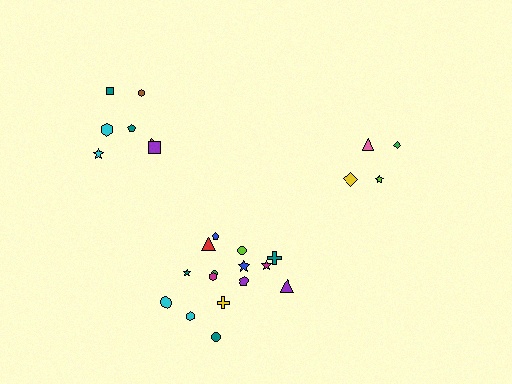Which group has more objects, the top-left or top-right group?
The top-left group.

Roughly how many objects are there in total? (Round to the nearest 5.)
Roughly 25 objects in total.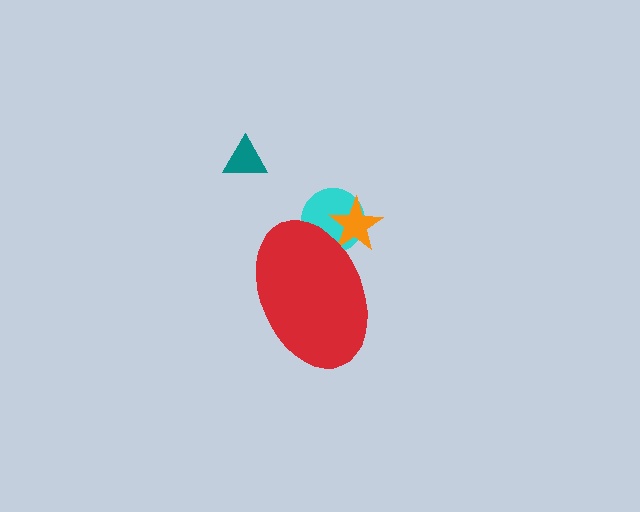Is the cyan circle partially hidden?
Yes, the cyan circle is partially hidden behind the red ellipse.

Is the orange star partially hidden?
Yes, the orange star is partially hidden behind the red ellipse.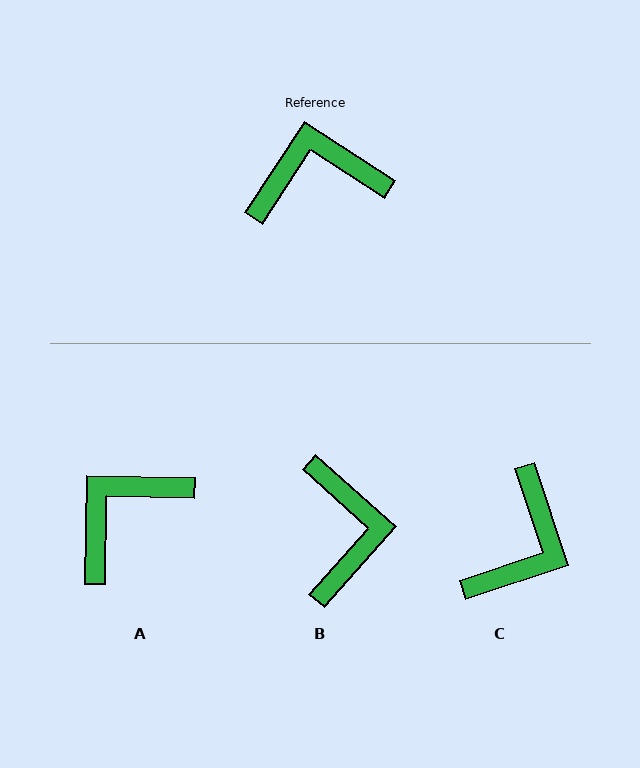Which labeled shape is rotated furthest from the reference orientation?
C, about 129 degrees away.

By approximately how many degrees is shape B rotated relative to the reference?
Approximately 99 degrees clockwise.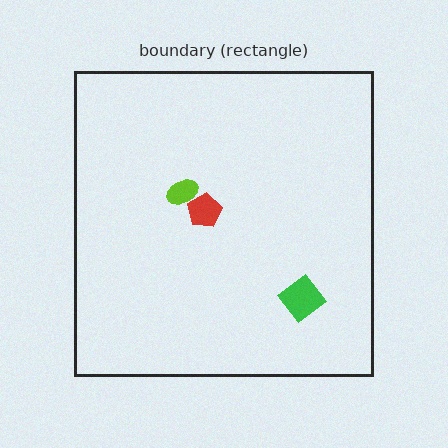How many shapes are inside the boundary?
3 inside, 0 outside.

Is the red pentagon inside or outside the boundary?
Inside.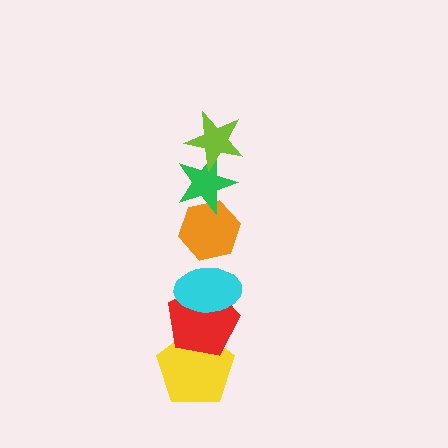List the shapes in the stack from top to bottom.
From top to bottom: the lime star, the green star, the orange hexagon, the cyan ellipse, the red pentagon, the yellow pentagon.